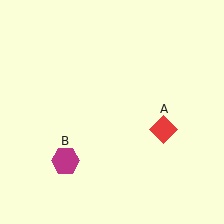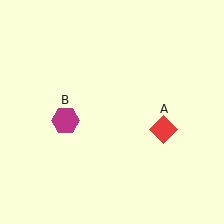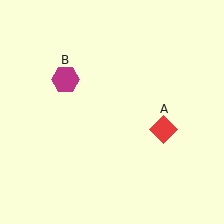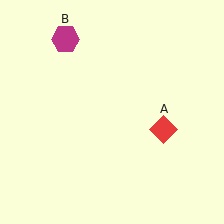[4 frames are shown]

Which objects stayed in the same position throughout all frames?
Red diamond (object A) remained stationary.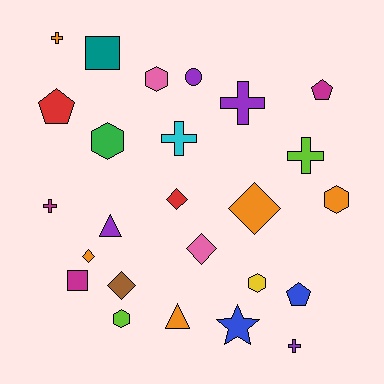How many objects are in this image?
There are 25 objects.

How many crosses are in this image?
There are 6 crosses.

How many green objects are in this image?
There is 1 green object.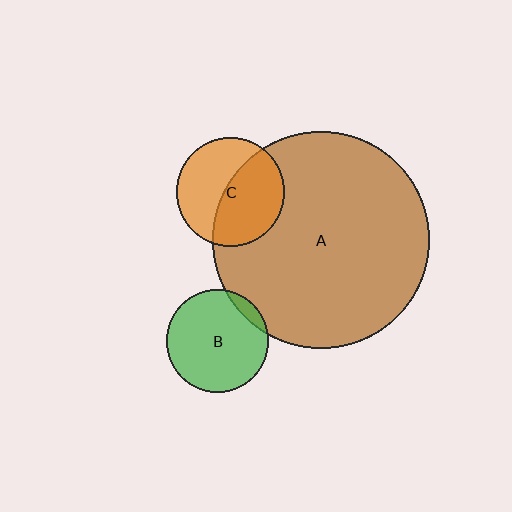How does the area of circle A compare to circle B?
Approximately 4.5 times.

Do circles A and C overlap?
Yes.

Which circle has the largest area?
Circle A (brown).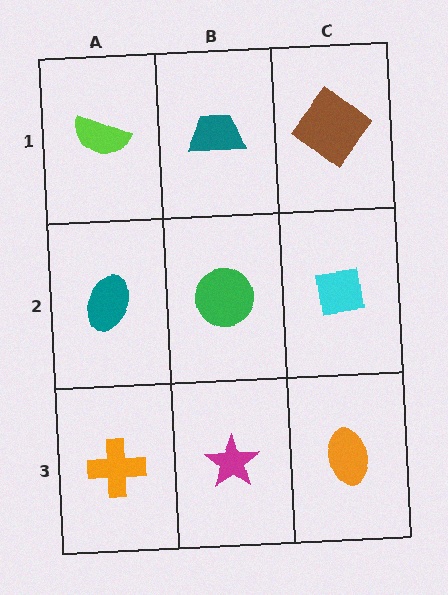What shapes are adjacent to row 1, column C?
A cyan square (row 2, column C), a teal trapezoid (row 1, column B).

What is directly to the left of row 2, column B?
A teal ellipse.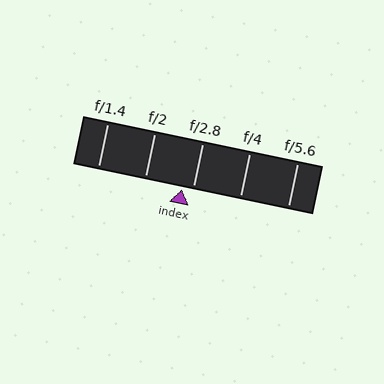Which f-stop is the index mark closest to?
The index mark is closest to f/2.8.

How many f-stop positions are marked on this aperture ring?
There are 5 f-stop positions marked.